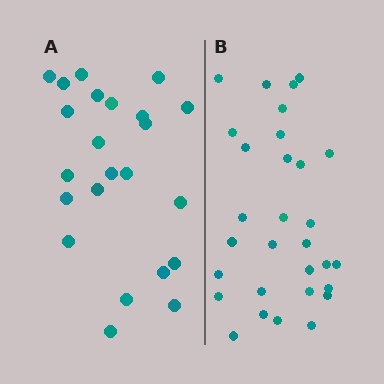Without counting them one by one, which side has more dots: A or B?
Region B (the right region) has more dots.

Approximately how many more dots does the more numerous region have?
Region B has roughly 8 or so more dots than region A.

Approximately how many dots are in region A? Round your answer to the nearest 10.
About 20 dots. (The exact count is 23, which rounds to 20.)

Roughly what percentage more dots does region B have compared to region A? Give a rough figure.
About 30% more.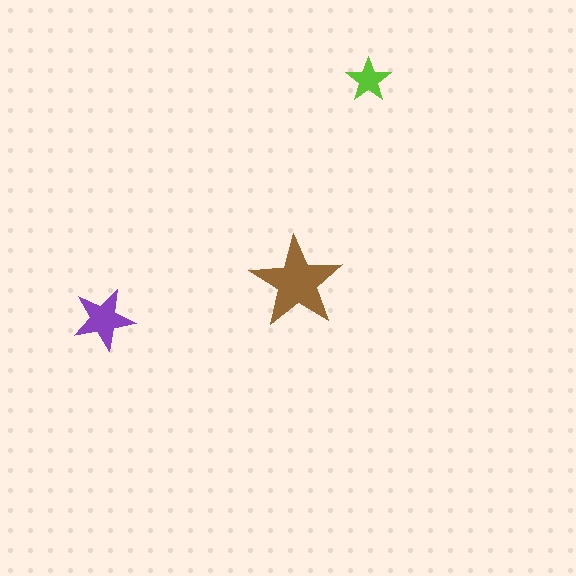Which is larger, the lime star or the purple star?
The purple one.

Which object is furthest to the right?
The lime star is rightmost.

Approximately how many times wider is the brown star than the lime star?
About 2 times wider.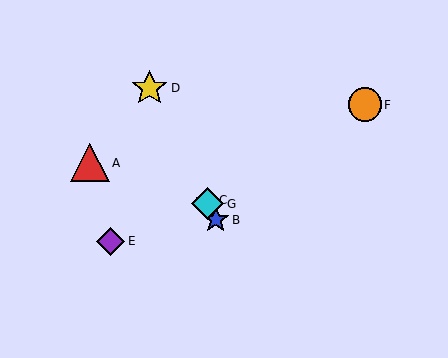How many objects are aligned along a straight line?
4 objects (B, C, D, G) are aligned along a straight line.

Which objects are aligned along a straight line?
Objects B, C, D, G are aligned along a straight line.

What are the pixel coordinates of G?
Object G is at (208, 204).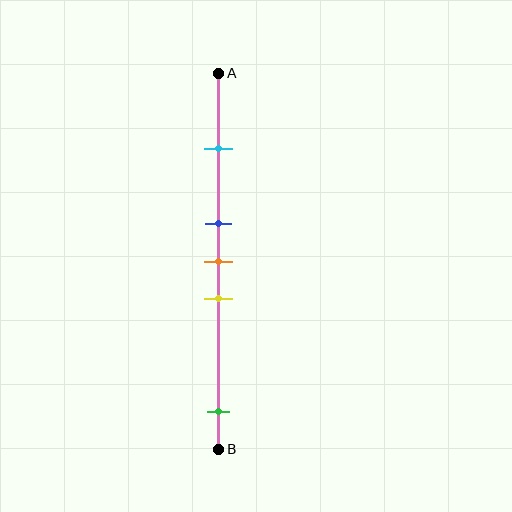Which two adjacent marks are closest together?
The blue and orange marks are the closest adjacent pair.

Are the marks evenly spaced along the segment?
No, the marks are not evenly spaced.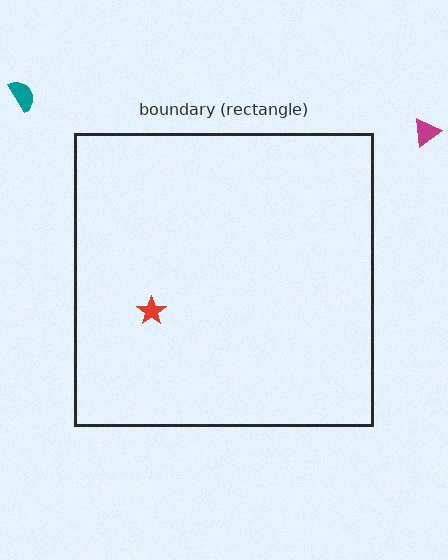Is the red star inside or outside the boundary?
Inside.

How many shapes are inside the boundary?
1 inside, 2 outside.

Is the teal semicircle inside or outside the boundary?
Outside.